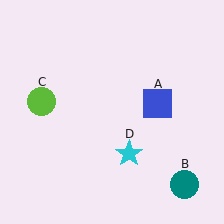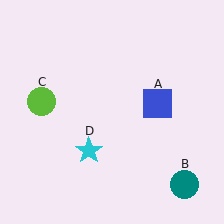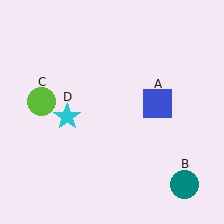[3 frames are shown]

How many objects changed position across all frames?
1 object changed position: cyan star (object D).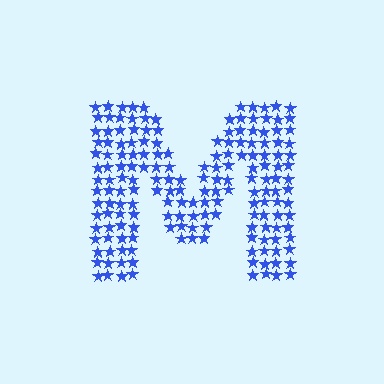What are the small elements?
The small elements are stars.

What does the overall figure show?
The overall figure shows the letter M.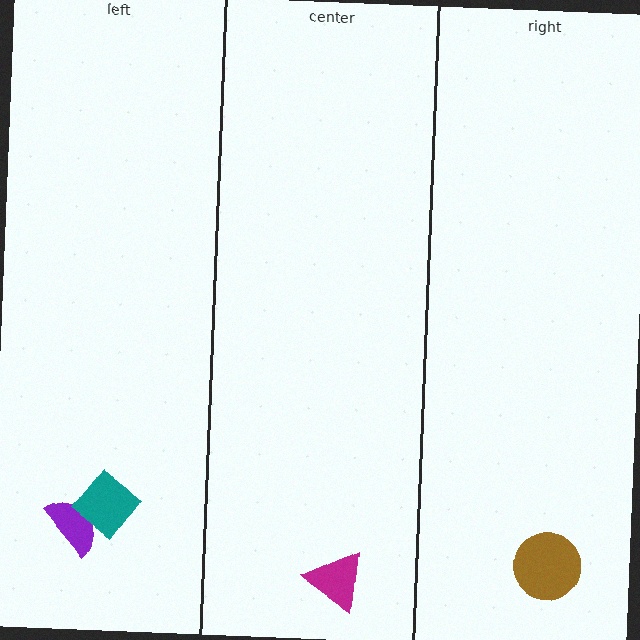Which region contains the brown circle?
The right region.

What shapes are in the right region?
The brown circle.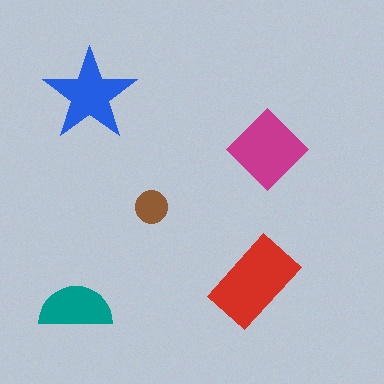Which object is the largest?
The red rectangle.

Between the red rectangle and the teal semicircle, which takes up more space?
The red rectangle.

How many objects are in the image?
There are 5 objects in the image.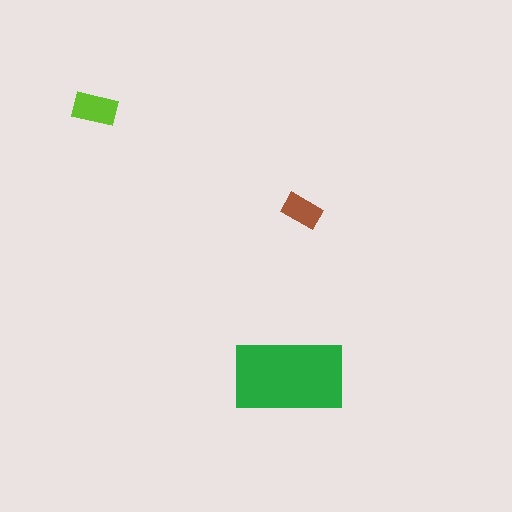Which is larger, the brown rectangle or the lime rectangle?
The lime one.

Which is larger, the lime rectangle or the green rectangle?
The green one.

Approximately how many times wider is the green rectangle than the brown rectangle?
About 3 times wider.